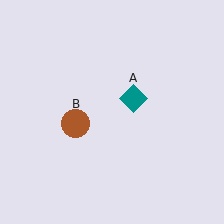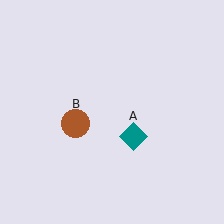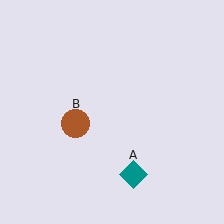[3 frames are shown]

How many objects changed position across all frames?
1 object changed position: teal diamond (object A).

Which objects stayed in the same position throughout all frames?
Brown circle (object B) remained stationary.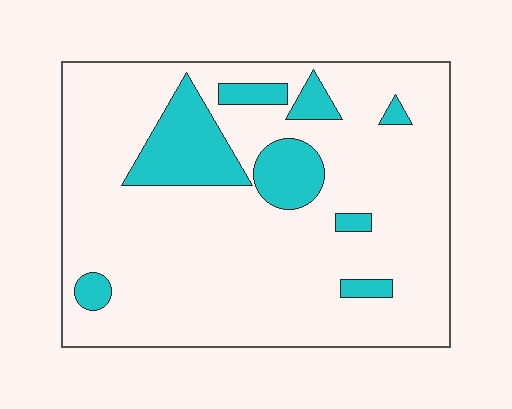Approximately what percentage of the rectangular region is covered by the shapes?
Approximately 15%.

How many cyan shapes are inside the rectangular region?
8.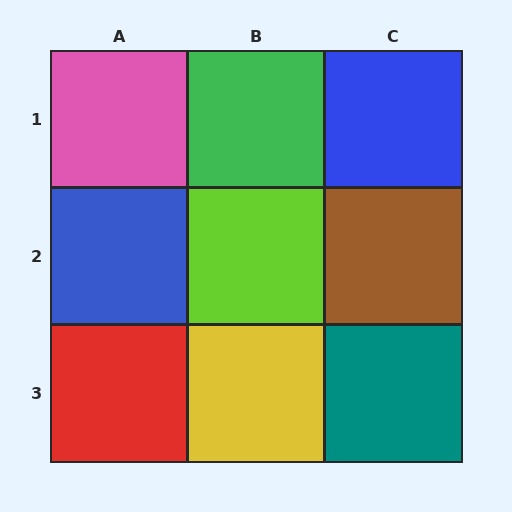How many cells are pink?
1 cell is pink.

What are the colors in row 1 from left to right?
Pink, green, blue.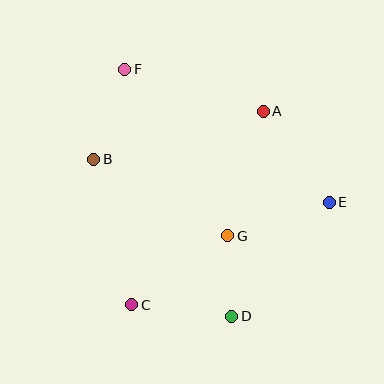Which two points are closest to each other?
Points D and G are closest to each other.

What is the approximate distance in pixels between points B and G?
The distance between B and G is approximately 154 pixels.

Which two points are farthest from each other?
Points D and F are farthest from each other.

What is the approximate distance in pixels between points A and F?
The distance between A and F is approximately 145 pixels.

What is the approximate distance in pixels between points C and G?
The distance between C and G is approximately 118 pixels.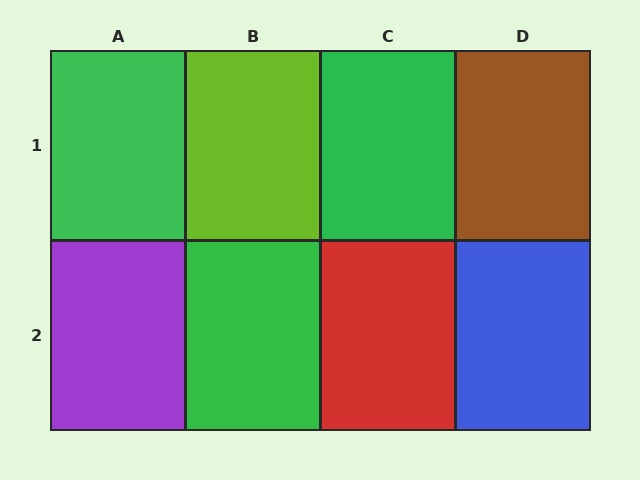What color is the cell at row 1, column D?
Brown.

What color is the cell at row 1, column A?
Green.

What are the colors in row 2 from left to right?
Purple, green, red, blue.